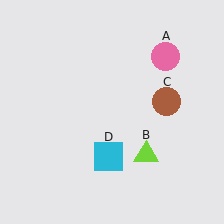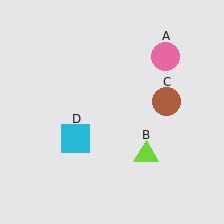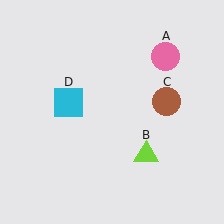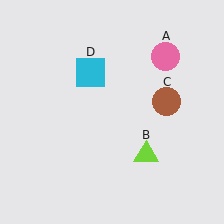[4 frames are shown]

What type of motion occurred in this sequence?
The cyan square (object D) rotated clockwise around the center of the scene.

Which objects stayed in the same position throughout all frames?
Pink circle (object A) and lime triangle (object B) and brown circle (object C) remained stationary.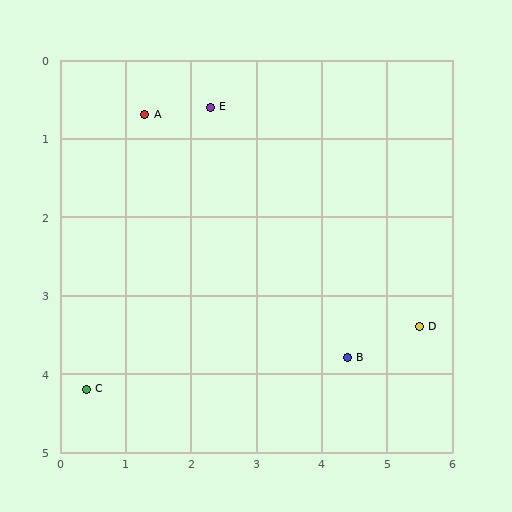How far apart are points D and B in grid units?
Points D and B are about 1.2 grid units apart.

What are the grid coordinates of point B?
Point B is at approximately (4.4, 3.8).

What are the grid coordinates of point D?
Point D is at approximately (5.5, 3.4).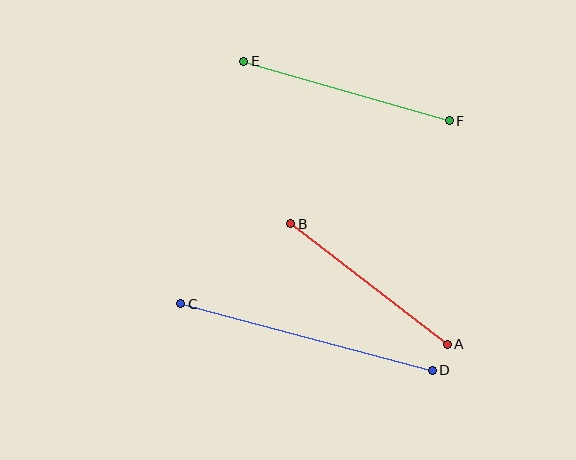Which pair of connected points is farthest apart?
Points C and D are farthest apart.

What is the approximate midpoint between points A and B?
The midpoint is at approximately (369, 284) pixels.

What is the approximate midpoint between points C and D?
The midpoint is at approximately (306, 337) pixels.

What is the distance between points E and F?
The distance is approximately 214 pixels.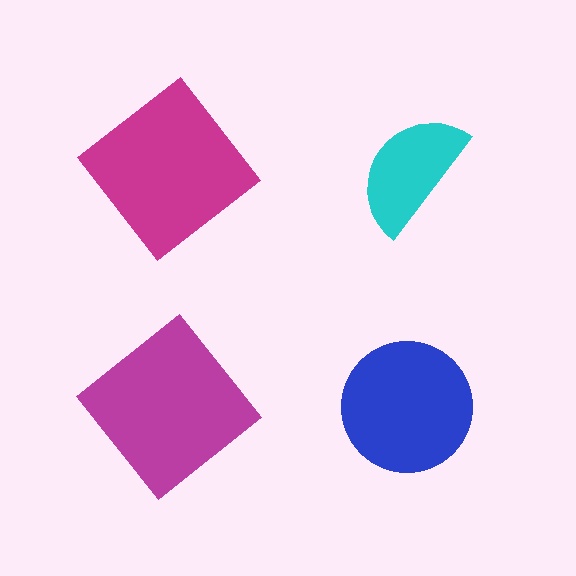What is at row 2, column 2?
A blue circle.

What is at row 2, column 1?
A magenta diamond.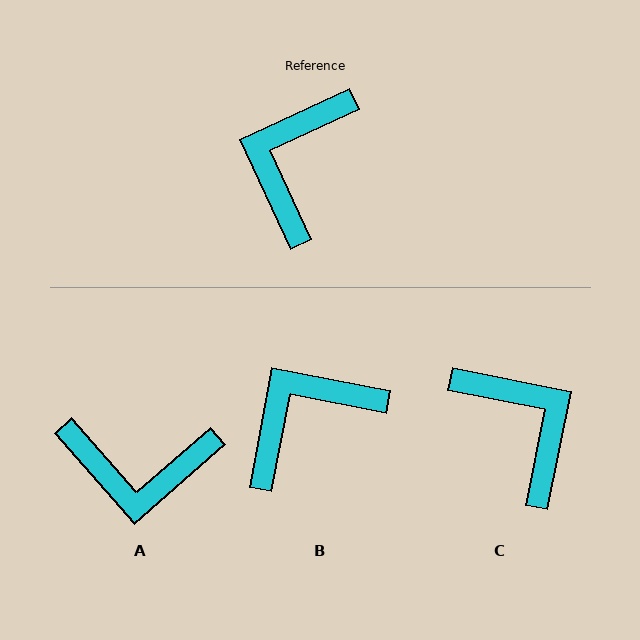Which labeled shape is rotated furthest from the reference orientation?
C, about 126 degrees away.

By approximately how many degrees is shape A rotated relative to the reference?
Approximately 106 degrees counter-clockwise.